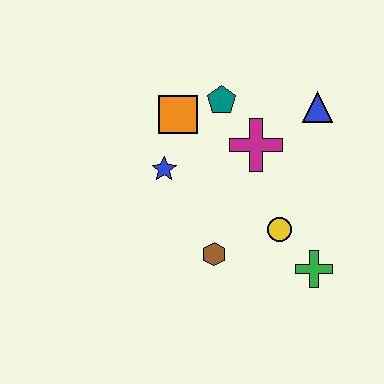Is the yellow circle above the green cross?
Yes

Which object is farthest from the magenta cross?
The green cross is farthest from the magenta cross.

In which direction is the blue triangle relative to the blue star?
The blue triangle is to the right of the blue star.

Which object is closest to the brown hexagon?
The yellow circle is closest to the brown hexagon.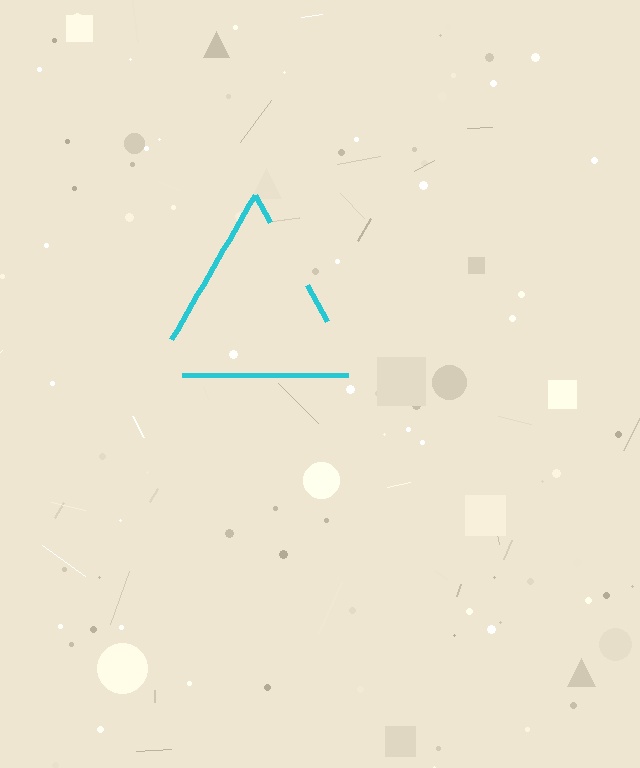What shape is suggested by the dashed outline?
The dashed outline suggests a triangle.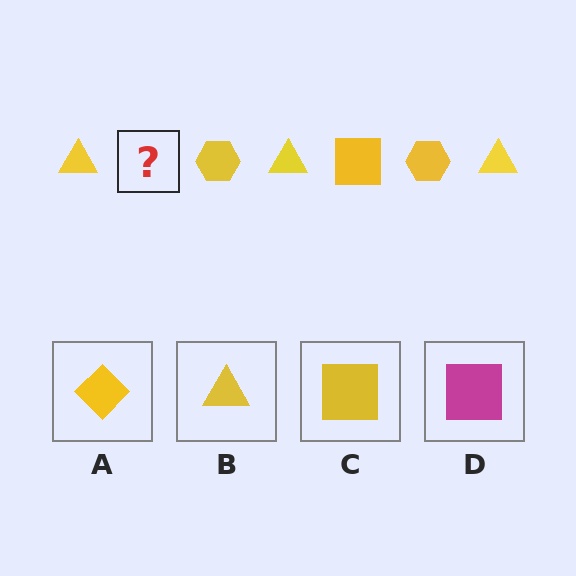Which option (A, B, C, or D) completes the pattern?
C.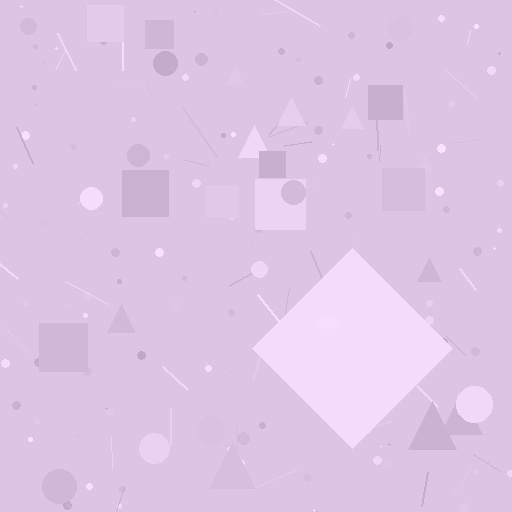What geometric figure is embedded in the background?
A diamond is embedded in the background.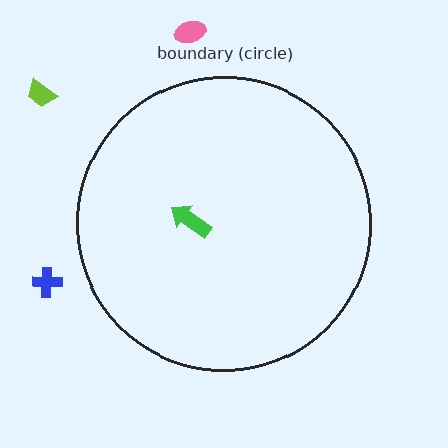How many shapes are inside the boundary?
1 inside, 3 outside.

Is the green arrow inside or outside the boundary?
Inside.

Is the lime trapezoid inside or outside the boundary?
Outside.